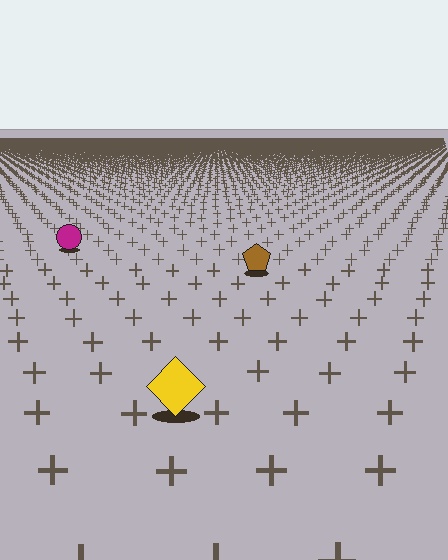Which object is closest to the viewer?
The yellow diamond is closest. The texture marks near it are larger and more spread out.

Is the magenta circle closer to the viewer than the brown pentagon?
No. The brown pentagon is closer — you can tell from the texture gradient: the ground texture is coarser near it.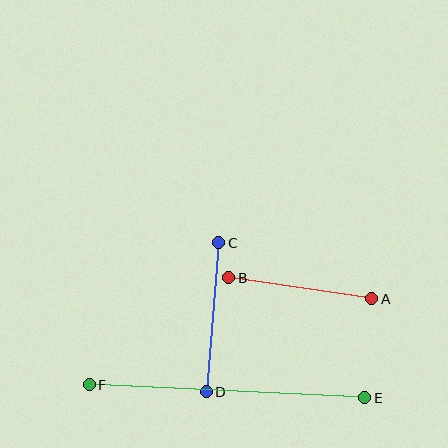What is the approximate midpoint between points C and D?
The midpoint is at approximately (213, 317) pixels.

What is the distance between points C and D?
The distance is approximately 150 pixels.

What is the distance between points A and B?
The distance is approximately 145 pixels.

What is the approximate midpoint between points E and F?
The midpoint is at approximately (227, 391) pixels.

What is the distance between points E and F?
The distance is approximately 276 pixels.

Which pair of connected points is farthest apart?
Points E and F are farthest apart.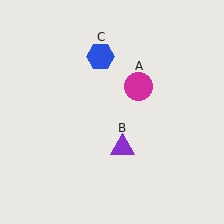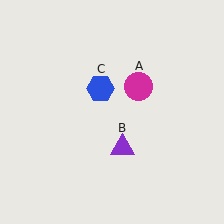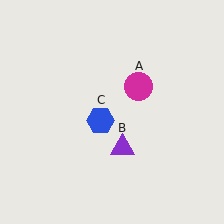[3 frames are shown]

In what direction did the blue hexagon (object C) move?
The blue hexagon (object C) moved down.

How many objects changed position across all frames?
1 object changed position: blue hexagon (object C).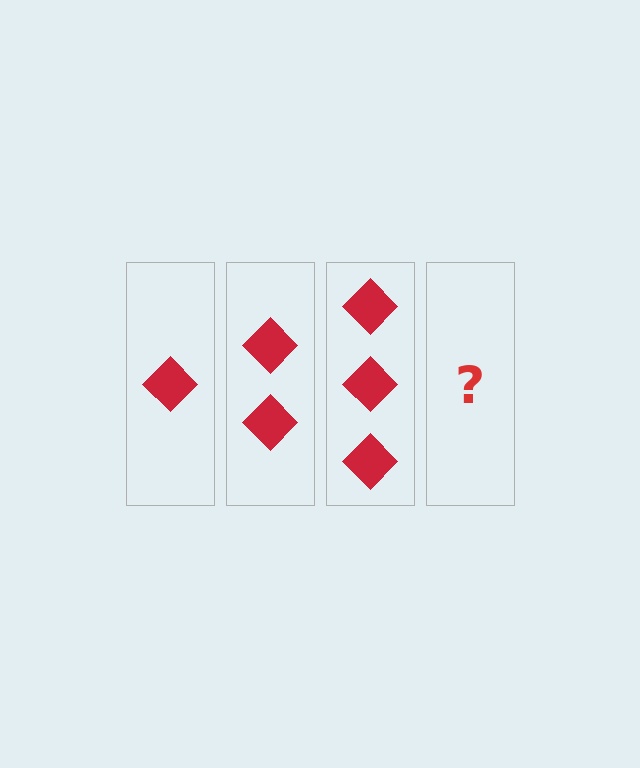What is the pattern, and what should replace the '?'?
The pattern is that each step adds one more diamond. The '?' should be 4 diamonds.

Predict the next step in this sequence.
The next step is 4 diamonds.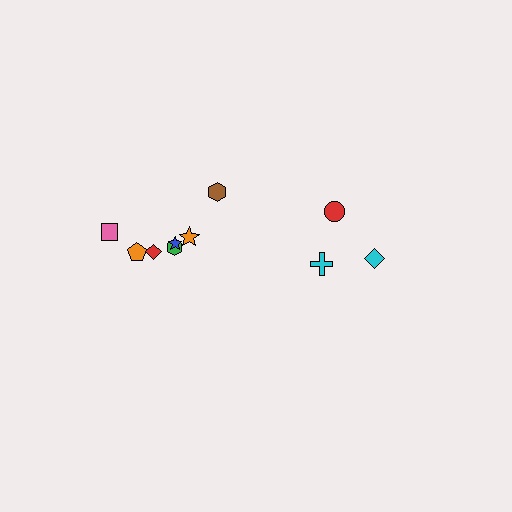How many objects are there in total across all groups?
There are 10 objects.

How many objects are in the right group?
There are 3 objects.